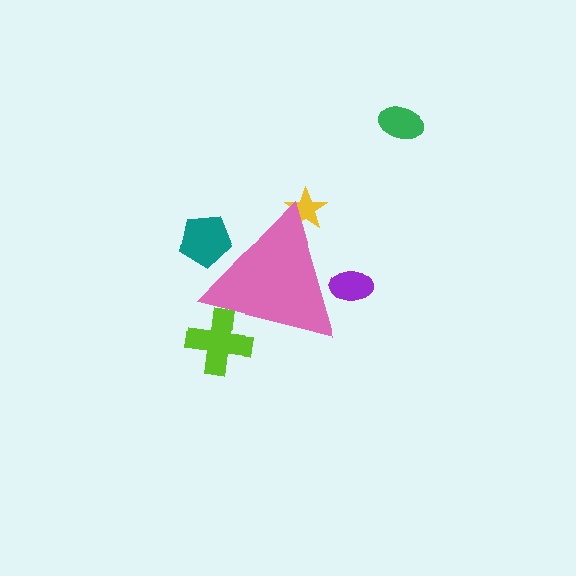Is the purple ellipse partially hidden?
Yes, the purple ellipse is partially hidden behind the pink triangle.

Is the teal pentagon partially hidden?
Yes, the teal pentagon is partially hidden behind the pink triangle.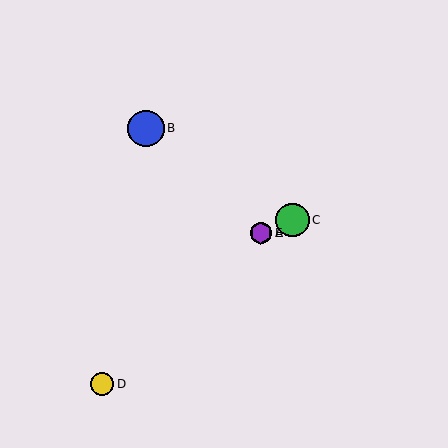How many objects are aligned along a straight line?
3 objects (A, C, E) are aligned along a straight line.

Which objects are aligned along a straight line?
Objects A, C, E are aligned along a straight line.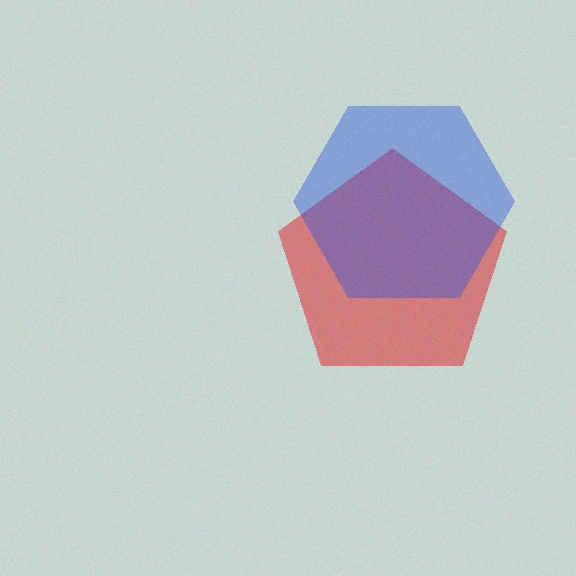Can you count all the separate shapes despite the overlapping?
Yes, there are 2 separate shapes.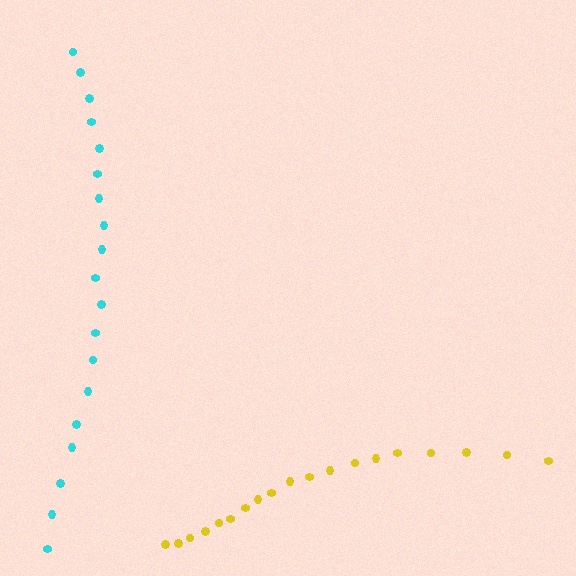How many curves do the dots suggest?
There are 2 distinct paths.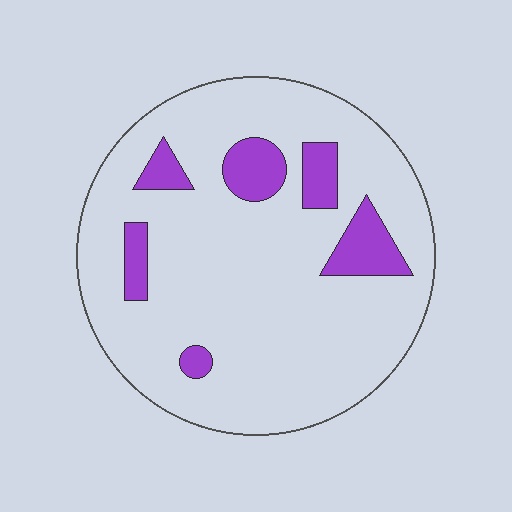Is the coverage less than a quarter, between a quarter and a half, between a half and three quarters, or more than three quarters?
Less than a quarter.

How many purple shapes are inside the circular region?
6.